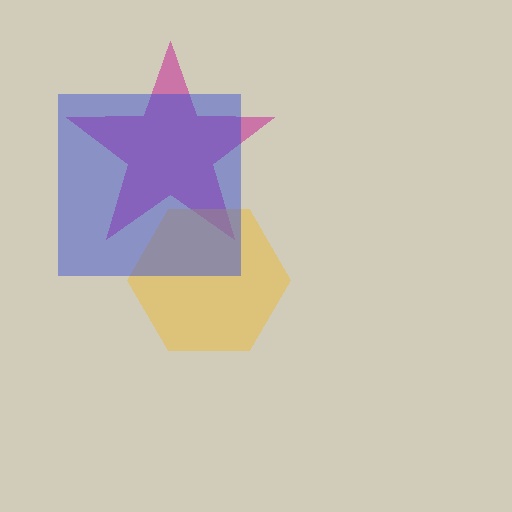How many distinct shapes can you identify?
There are 3 distinct shapes: a magenta star, a yellow hexagon, a blue square.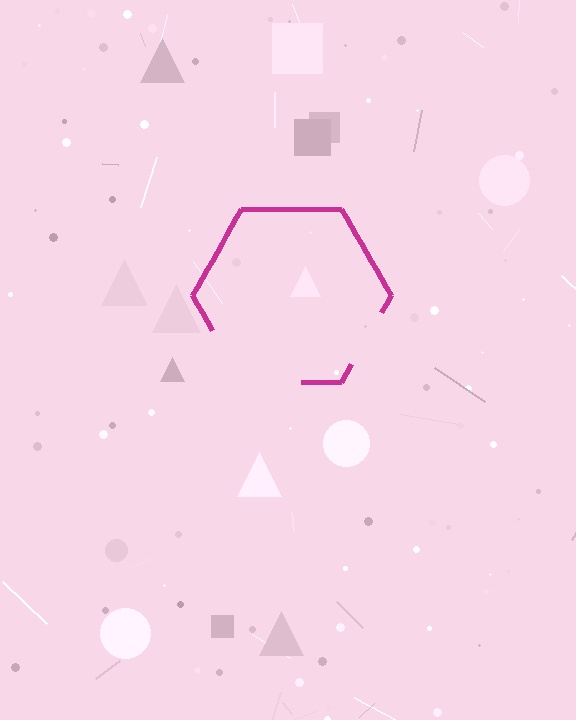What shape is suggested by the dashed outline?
The dashed outline suggests a hexagon.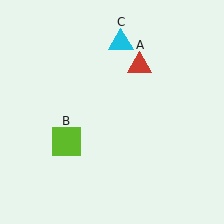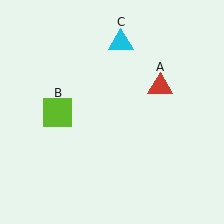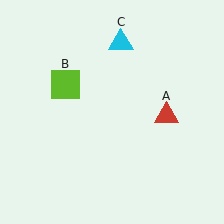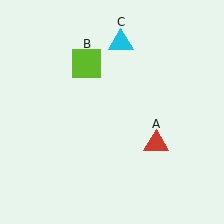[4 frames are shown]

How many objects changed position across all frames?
2 objects changed position: red triangle (object A), lime square (object B).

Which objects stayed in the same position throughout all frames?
Cyan triangle (object C) remained stationary.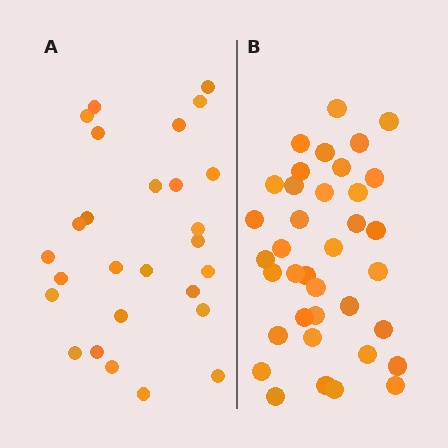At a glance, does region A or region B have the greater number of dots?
Region B (the right region) has more dots.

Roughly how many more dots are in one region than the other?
Region B has roughly 10 or so more dots than region A.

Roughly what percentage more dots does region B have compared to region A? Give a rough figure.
About 35% more.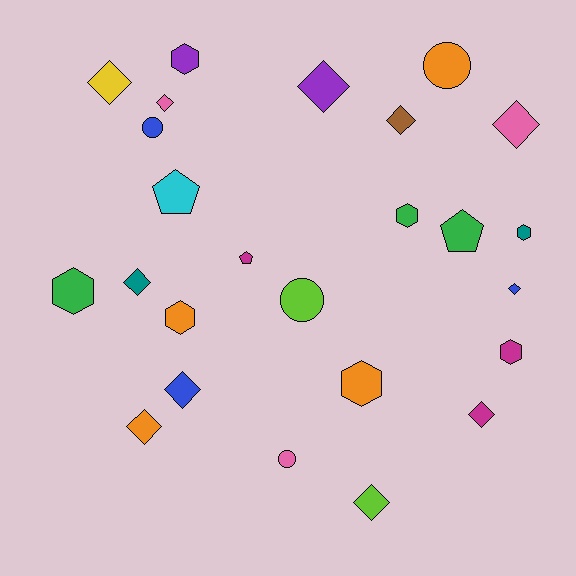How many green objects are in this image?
There are 3 green objects.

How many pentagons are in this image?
There are 3 pentagons.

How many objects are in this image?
There are 25 objects.